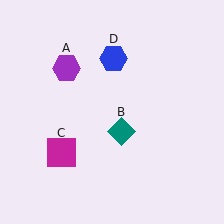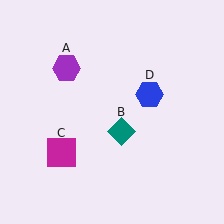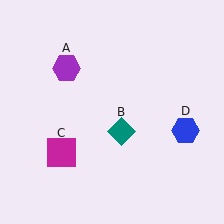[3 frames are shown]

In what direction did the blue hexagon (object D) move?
The blue hexagon (object D) moved down and to the right.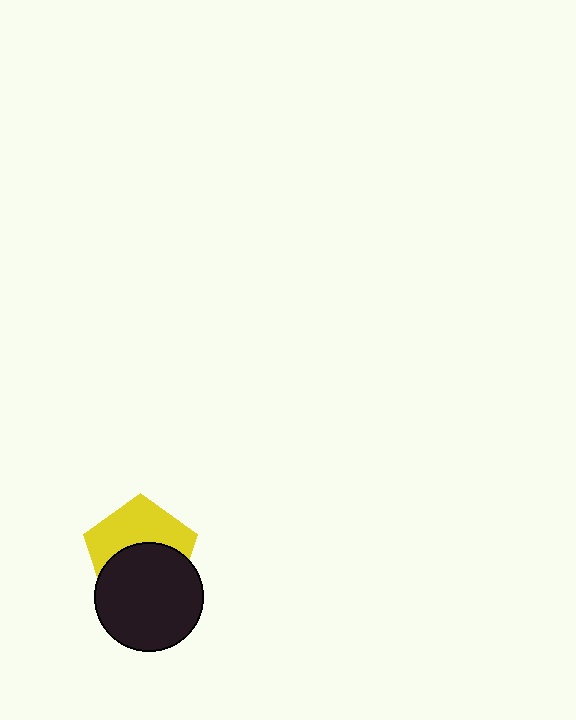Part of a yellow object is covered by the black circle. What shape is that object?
It is a pentagon.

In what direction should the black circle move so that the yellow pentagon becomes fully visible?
The black circle should move down. That is the shortest direction to clear the overlap and leave the yellow pentagon fully visible.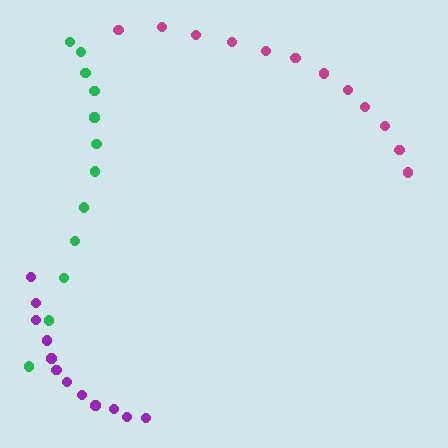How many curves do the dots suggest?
There are 3 distinct paths.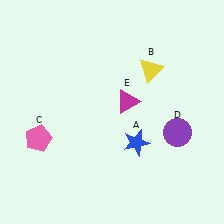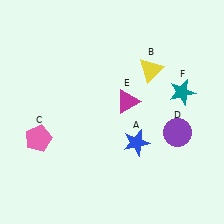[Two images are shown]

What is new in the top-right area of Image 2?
A teal star (F) was added in the top-right area of Image 2.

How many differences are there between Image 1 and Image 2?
There is 1 difference between the two images.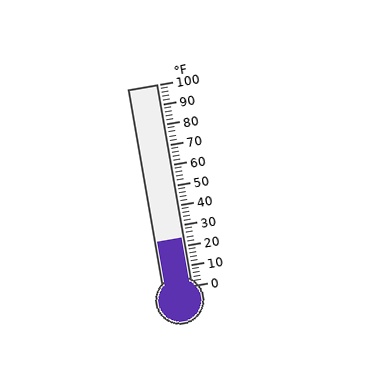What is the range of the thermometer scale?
The thermometer scale ranges from 0°F to 100°F.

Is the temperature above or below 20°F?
The temperature is above 20°F.